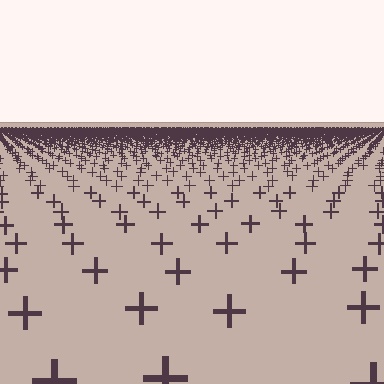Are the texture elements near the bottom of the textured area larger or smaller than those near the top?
Larger. Near the bottom, elements are closer to the viewer and appear at a bigger on-screen size.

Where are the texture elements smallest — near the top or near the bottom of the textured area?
Near the top.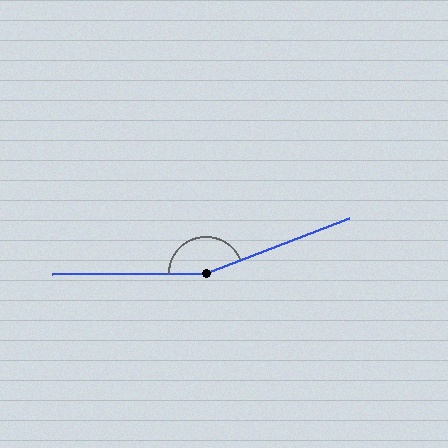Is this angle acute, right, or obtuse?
It is obtuse.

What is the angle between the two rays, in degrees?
Approximately 159 degrees.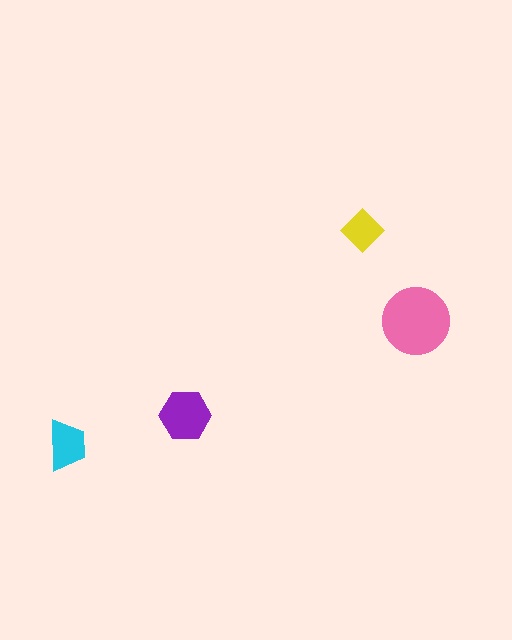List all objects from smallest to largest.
The yellow diamond, the cyan trapezoid, the purple hexagon, the pink circle.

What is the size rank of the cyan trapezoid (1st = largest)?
3rd.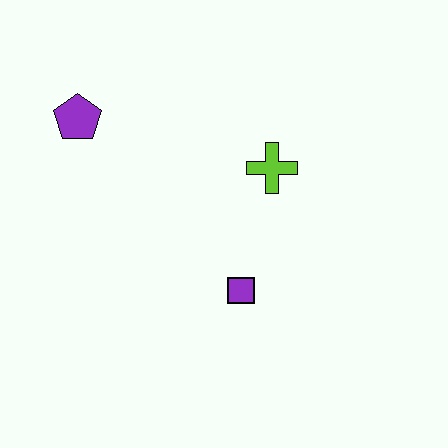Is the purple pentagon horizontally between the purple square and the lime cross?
No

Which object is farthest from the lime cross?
The purple pentagon is farthest from the lime cross.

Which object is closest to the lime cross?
The purple square is closest to the lime cross.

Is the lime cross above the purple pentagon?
No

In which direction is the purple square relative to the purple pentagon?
The purple square is below the purple pentagon.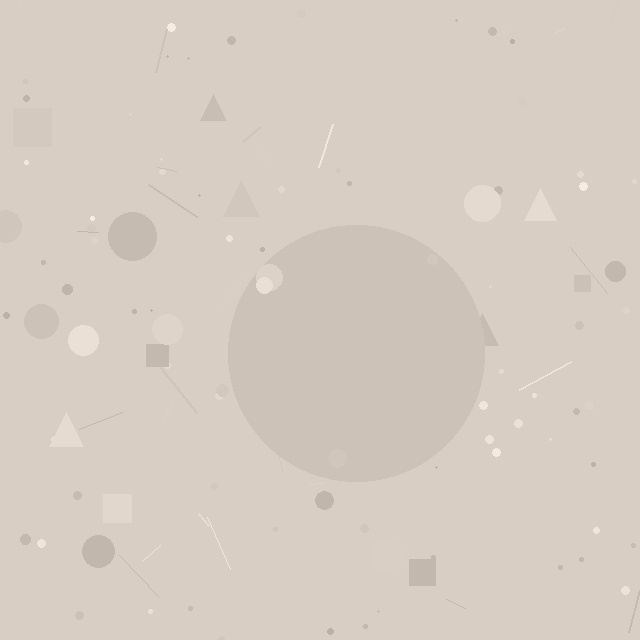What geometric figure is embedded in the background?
A circle is embedded in the background.